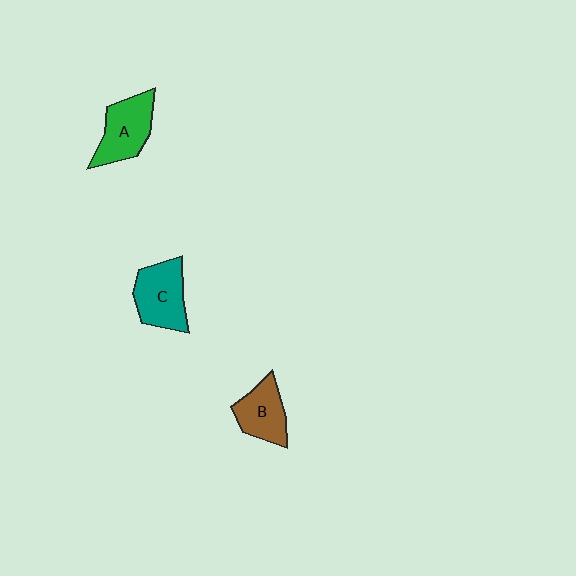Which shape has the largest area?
Shape C (teal).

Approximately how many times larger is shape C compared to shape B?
Approximately 1.2 times.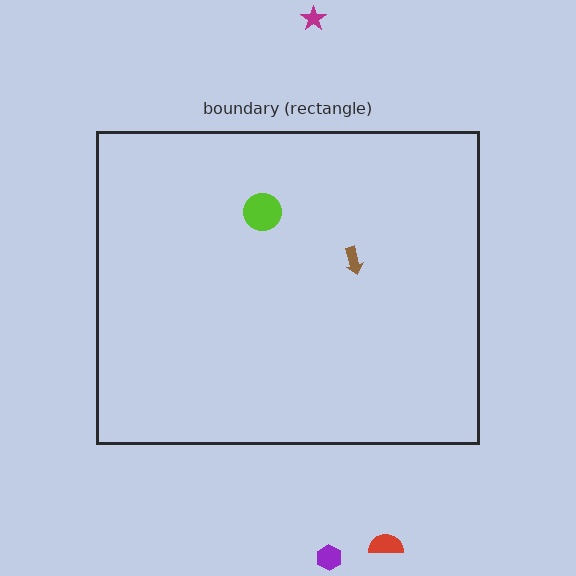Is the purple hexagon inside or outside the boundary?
Outside.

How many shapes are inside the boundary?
2 inside, 3 outside.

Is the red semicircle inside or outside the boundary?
Outside.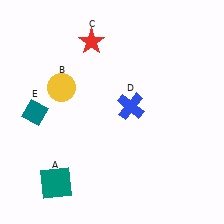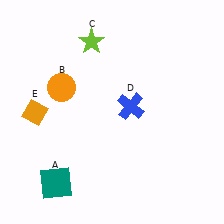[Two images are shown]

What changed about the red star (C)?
In Image 1, C is red. In Image 2, it changed to lime.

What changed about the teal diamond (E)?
In Image 1, E is teal. In Image 2, it changed to orange.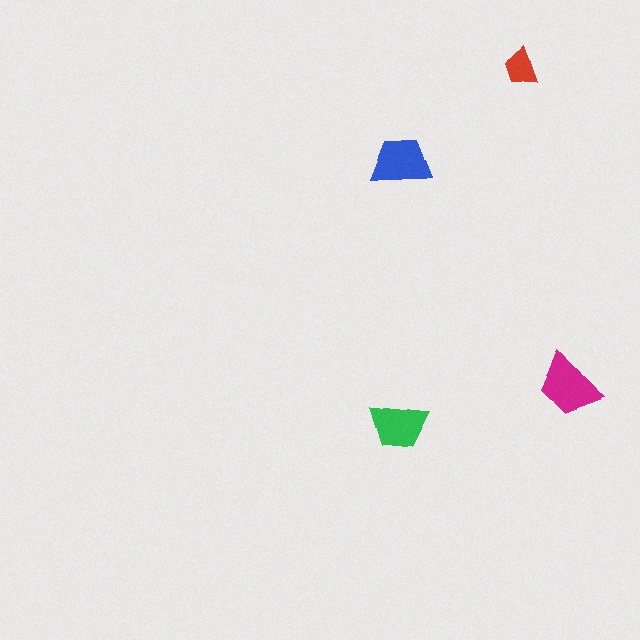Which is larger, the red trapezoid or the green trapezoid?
The green one.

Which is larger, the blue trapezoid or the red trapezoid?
The blue one.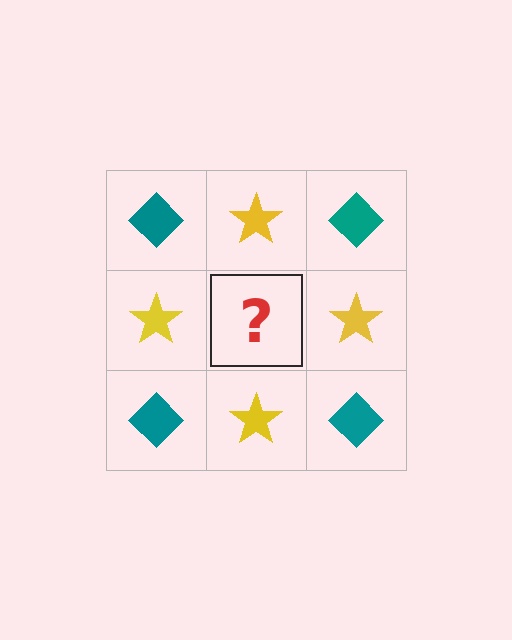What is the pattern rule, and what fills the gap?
The rule is that it alternates teal diamond and yellow star in a checkerboard pattern. The gap should be filled with a teal diamond.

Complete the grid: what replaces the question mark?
The question mark should be replaced with a teal diamond.